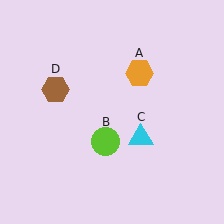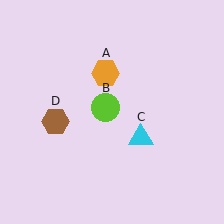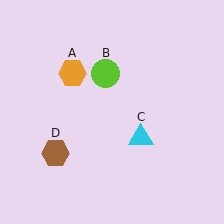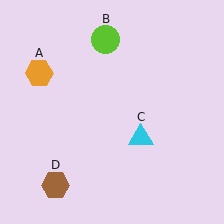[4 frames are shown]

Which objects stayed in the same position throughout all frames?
Cyan triangle (object C) remained stationary.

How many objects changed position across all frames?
3 objects changed position: orange hexagon (object A), lime circle (object B), brown hexagon (object D).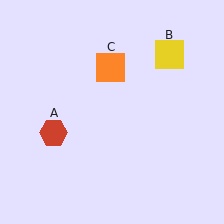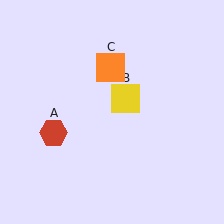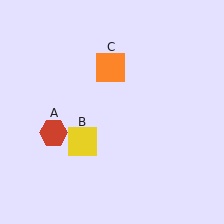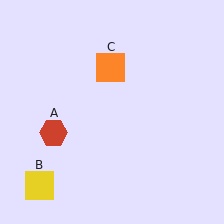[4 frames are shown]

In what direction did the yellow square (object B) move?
The yellow square (object B) moved down and to the left.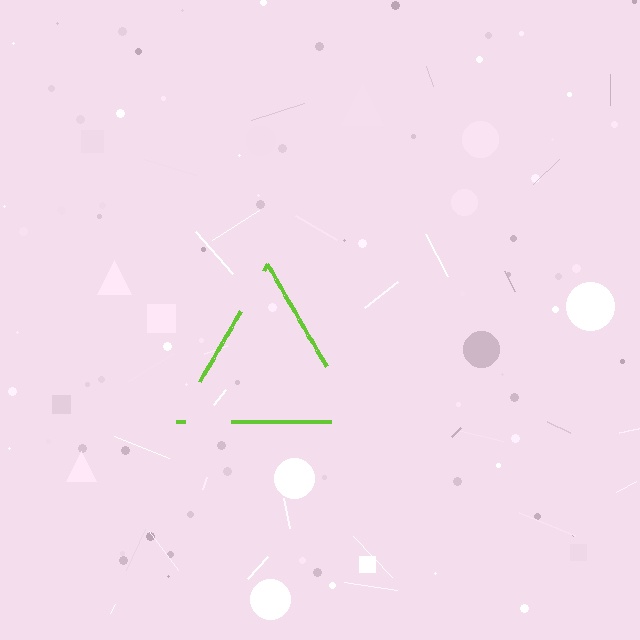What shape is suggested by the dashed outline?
The dashed outline suggests a triangle.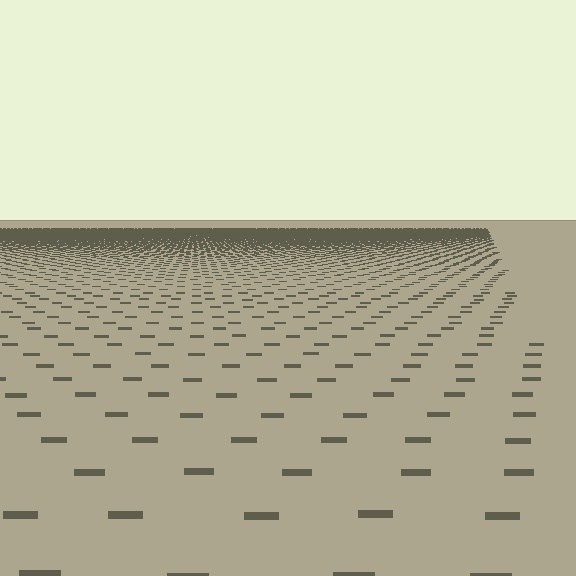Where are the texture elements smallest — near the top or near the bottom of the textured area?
Near the top.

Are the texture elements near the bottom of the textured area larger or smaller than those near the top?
Larger. Near the bottom, elements are closer to the viewer and appear at a bigger on-screen size.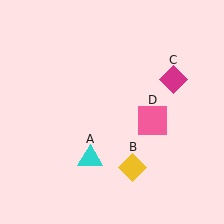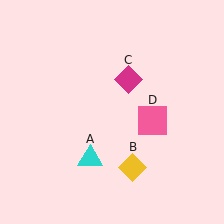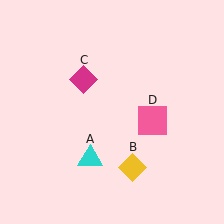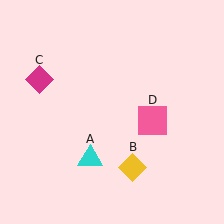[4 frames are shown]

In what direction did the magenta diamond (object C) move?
The magenta diamond (object C) moved left.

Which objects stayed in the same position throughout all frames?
Cyan triangle (object A) and yellow diamond (object B) and pink square (object D) remained stationary.